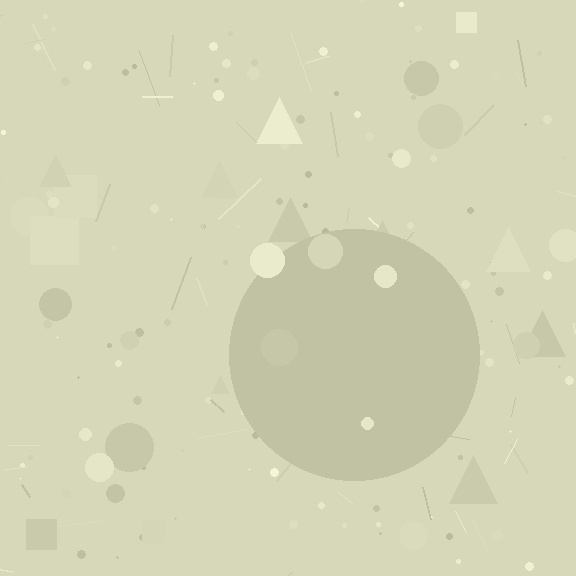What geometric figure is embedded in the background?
A circle is embedded in the background.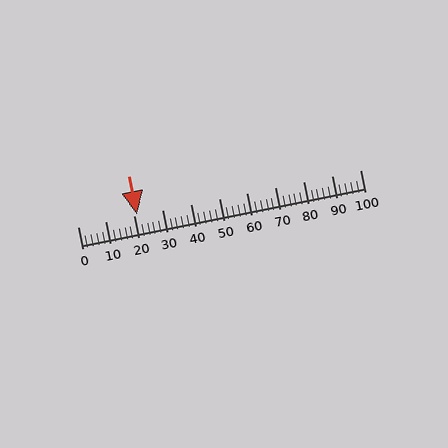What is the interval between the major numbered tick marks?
The major tick marks are spaced 10 units apart.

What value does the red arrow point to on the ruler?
The red arrow points to approximately 21.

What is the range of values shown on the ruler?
The ruler shows values from 0 to 100.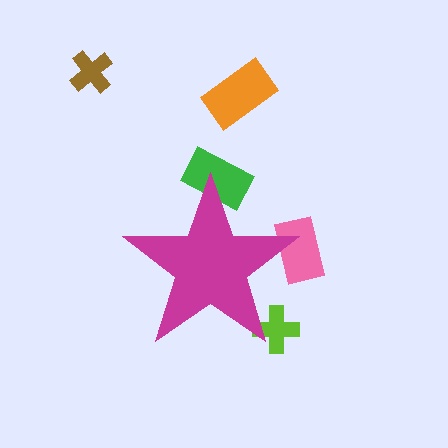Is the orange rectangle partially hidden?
No, the orange rectangle is fully visible.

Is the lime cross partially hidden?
Yes, the lime cross is partially hidden behind the magenta star.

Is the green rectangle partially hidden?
Yes, the green rectangle is partially hidden behind the magenta star.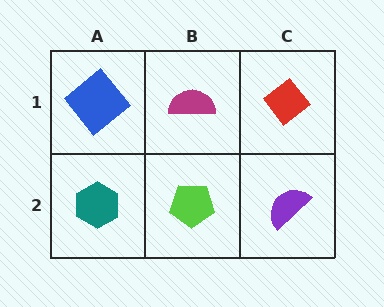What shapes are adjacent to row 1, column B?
A lime pentagon (row 2, column B), a blue diamond (row 1, column A), a red diamond (row 1, column C).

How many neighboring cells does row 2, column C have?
2.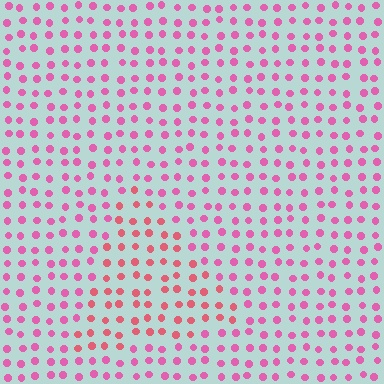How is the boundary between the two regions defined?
The boundary is defined purely by a slight shift in hue (about 28 degrees). Spacing, size, and orientation are identical on both sides.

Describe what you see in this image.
The image is filled with small pink elements in a uniform arrangement. A triangle-shaped region is visible where the elements are tinted to a slightly different hue, forming a subtle color boundary.